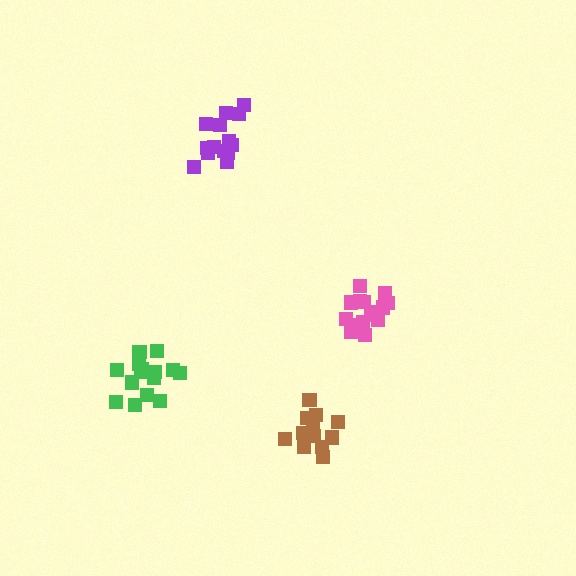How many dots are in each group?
Group 1: 12 dots, Group 2: 14 dots, Group 3: 15 dots, Group 4: 15 dots (56 total).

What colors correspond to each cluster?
The clusters are colored: brown, purple, pink, green.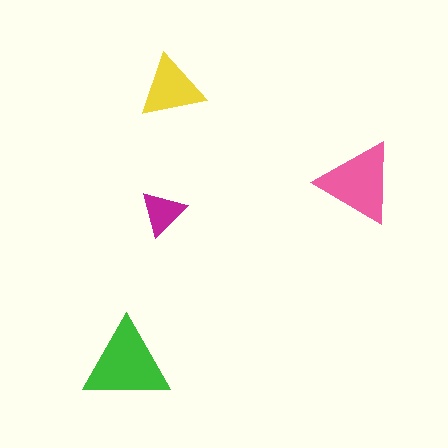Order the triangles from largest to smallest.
the green one, the pink one, the yellow one, the magenta one.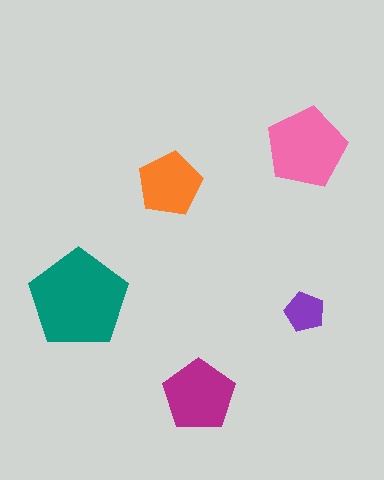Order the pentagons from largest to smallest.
the teal one, the pink one, the magenta one, the orange one, the purple one.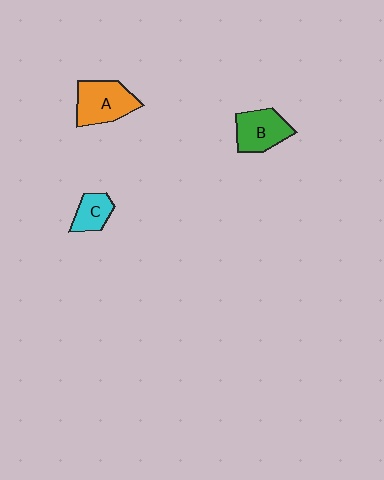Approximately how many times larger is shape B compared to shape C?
Approximately 1.5 times.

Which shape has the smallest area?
Shape C (cyan).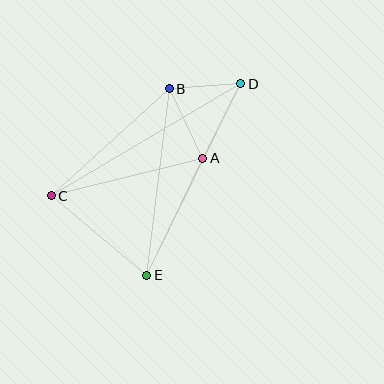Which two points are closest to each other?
Points B and D are closest to each other.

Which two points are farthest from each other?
Points C and D are farthest from each other.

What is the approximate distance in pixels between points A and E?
The distance between A and E is approximately 130 pixels.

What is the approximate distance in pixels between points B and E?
The distance between B and E is approximately 188 pixels.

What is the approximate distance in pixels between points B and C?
The distance between B and C is approximately 159 pixels.